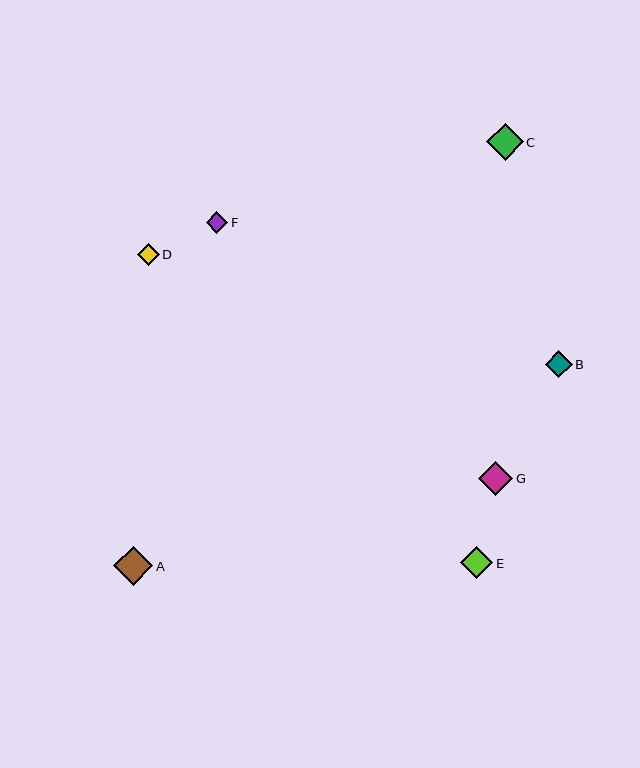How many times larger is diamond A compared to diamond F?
Diamond A is approximately 1.8 times the size of diamond F.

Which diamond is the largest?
Diamond A is the largest with a size of approximately 39 pixels.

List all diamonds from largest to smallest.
From largest to smallest: A, C, G, E, B, D, F.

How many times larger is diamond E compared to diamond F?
Diamond E is approximately 1.5 times the size of diamond F.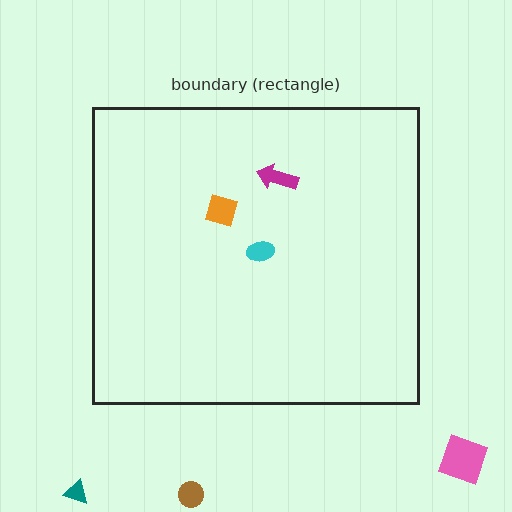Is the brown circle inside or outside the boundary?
Outside.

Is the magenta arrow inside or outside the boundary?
Inside.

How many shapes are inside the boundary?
3 inside, 3 outside.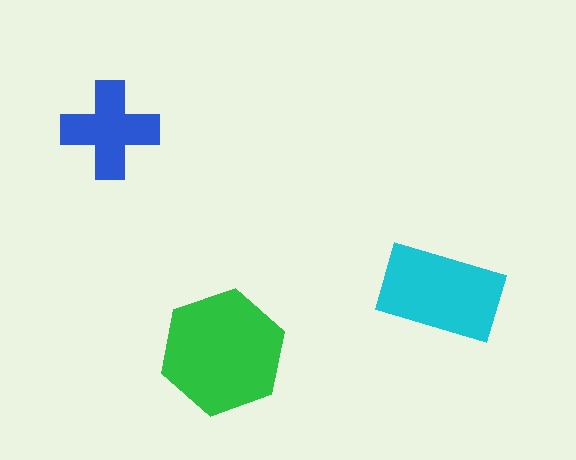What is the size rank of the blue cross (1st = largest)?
3rd.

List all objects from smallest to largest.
The blue cross, the cyan rectangle, the green hexagon.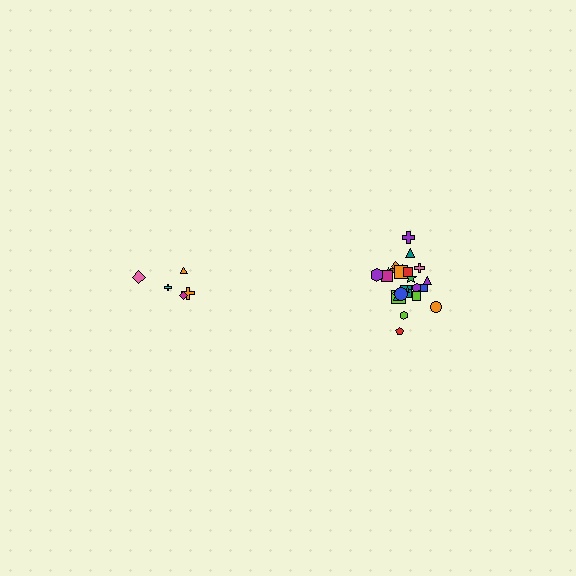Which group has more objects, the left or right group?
The right group.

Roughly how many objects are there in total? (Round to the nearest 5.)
Roughly 30 objects in total.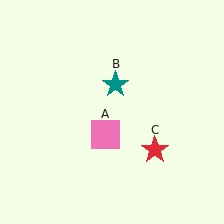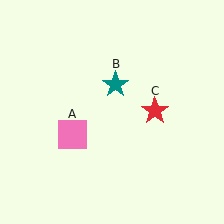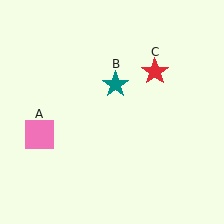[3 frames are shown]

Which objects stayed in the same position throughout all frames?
Teal star (object B) remained stationary.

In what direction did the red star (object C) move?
The red star (object C) moved up.